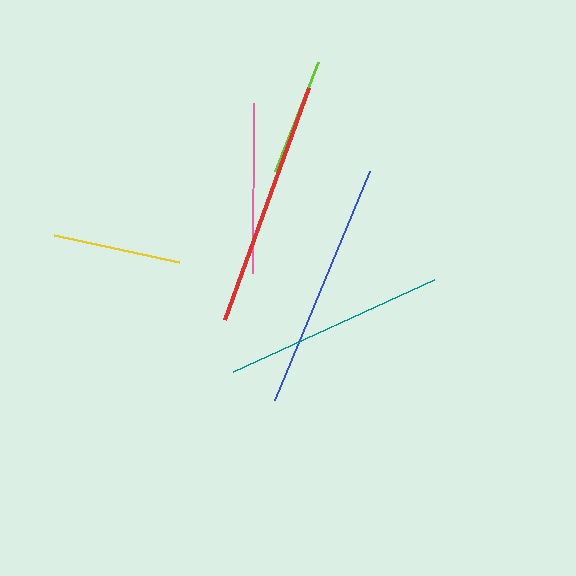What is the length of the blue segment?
The blue segment is approximately 248 pixels long.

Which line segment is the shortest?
The lime line is the shortest at approximately 118 pixels.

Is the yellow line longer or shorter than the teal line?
The teal line is longer than the yellow line.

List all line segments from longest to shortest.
From longest to shortest: blue, red, teal, pink, yellow, lime.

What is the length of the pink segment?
The pink segment is approximately 170 pixels long.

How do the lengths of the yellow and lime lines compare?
The yellow and lime lines are approximately the same length.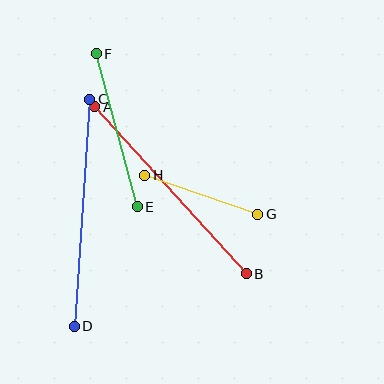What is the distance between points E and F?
The distance is approximately 158 pixels.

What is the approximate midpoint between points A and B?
The midpoint is at approximately (170, 190) pixels.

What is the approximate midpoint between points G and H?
The midpoint is at approximately (201, 195) pixels.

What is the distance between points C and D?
The distance is approximately 227 pixels.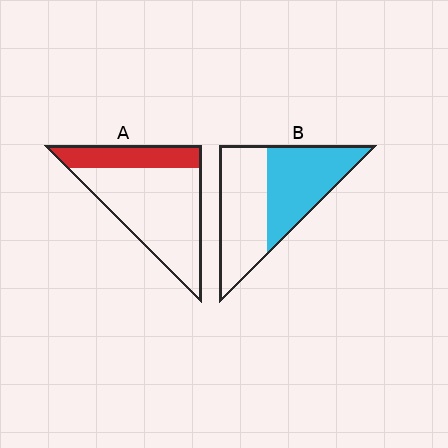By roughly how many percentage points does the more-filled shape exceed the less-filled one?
By roughly 20 percentage points (B over A).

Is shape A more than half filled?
No.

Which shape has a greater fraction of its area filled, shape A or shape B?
Shape B.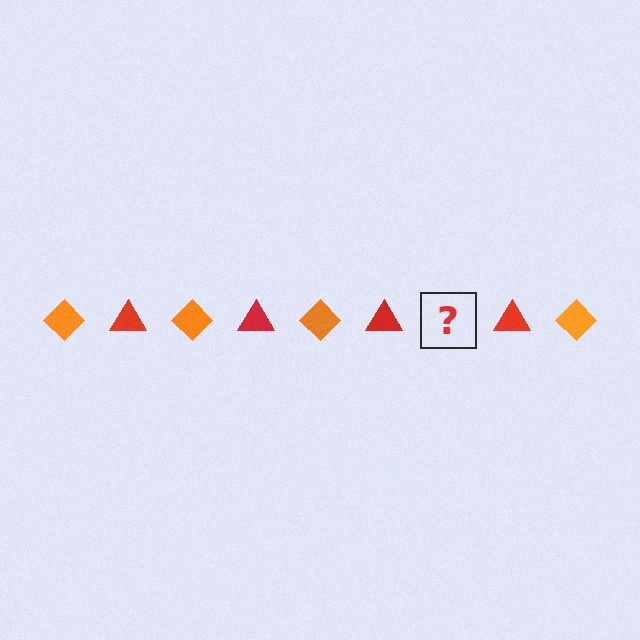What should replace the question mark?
The question mark should be replaced with an orange diamond.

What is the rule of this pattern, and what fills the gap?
The rule is that the pattern alternates between orange diamond and red triangle. The gap should be filled with an orange diamond.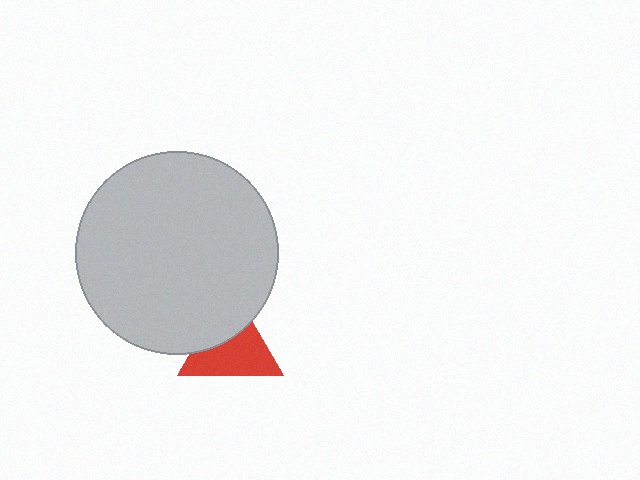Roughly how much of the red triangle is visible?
About half of it is visible (roughly 62%).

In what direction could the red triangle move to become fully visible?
The red triangle could move down. That would shift it out from behind the light gray circle entirely.